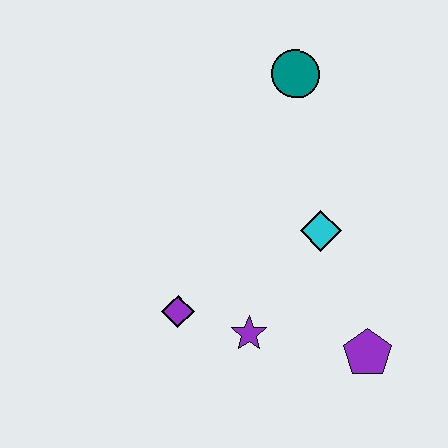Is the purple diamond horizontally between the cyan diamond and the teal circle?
No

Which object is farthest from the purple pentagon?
The teal circle is farthest from the purple pentagon.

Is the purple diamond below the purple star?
No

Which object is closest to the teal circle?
The cyan diamond is closest to the teal circle.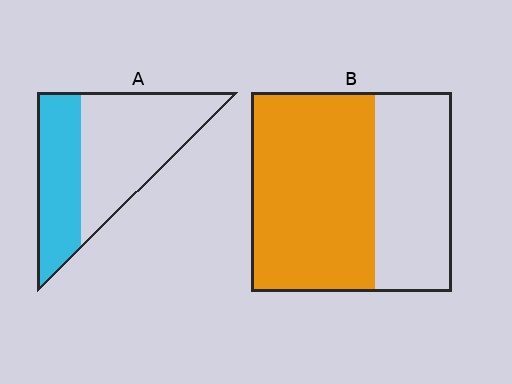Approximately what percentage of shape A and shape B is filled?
A is approximately 40% and B is approximately 60%.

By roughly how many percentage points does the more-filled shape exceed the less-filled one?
By roughly 25 percentage points (B over A).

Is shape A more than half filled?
No.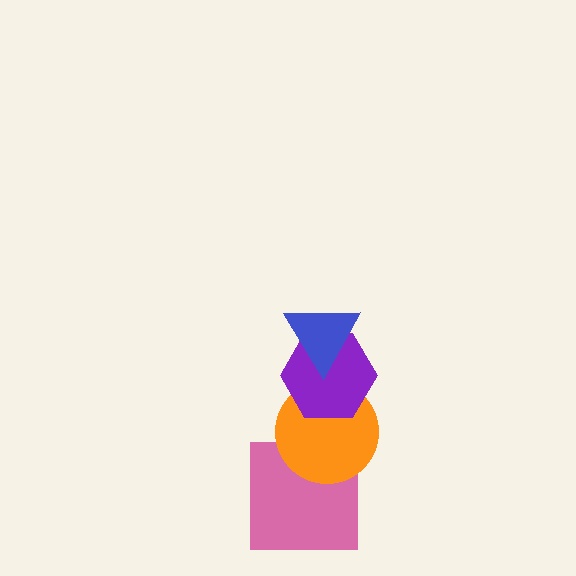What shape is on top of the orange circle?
The purple hexagon is on top of the orange circle.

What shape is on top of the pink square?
The orange circle is on top of the pink square.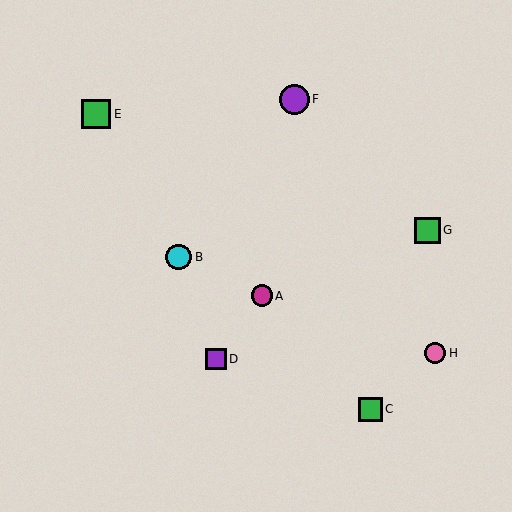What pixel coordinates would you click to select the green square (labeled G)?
Click at (427, 230) to select the green square G.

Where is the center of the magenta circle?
The center of the magenta circle is at (262, 296).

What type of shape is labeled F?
Shape F is a purple circle.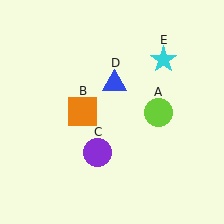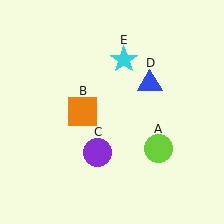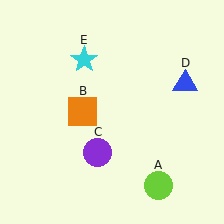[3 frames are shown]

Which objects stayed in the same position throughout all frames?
Orange square (object B) and purple circle (object C) remained stationary.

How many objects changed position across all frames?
3 objects changed position: lime circle (object A), blue triangle (object D), cyan star (object E).